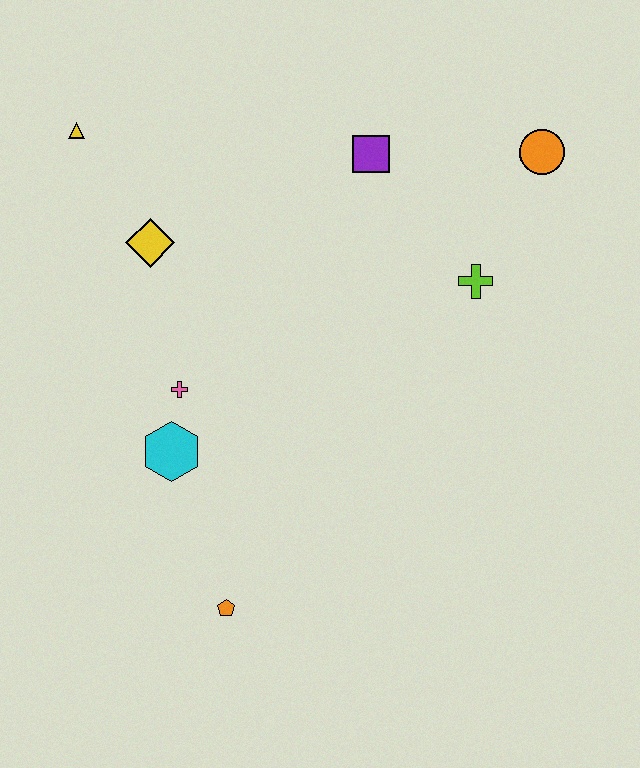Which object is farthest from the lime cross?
The yellow triangle is farthest from the lime cross.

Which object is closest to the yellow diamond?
The yellow triangle is closest to the yellow diamond.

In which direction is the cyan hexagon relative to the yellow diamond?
The cyan hexagon is below the yellow diamond.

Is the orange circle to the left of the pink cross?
No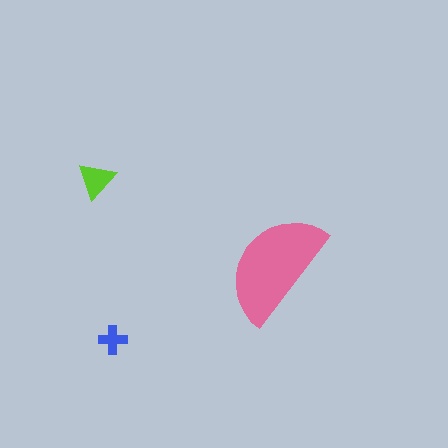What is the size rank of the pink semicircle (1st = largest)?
1st.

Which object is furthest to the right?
The pink semicircle is rightmost.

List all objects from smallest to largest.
The blue cross, the lime triangle, the pink semicircle.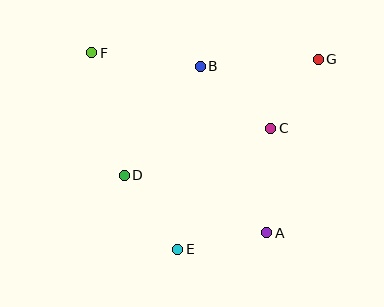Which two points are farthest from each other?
Points A and F are farthest from each other.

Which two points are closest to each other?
Points C and G are closest to each other.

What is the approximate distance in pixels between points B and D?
The distance between B and D is approximately 133 pixels.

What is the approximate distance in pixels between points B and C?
The distance between B and C is approximately 94 pixels.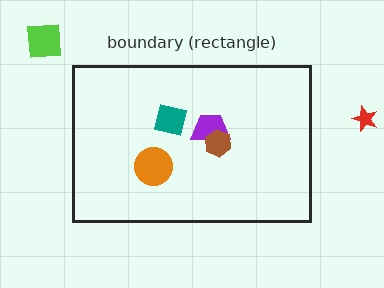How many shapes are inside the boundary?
4 inside, 2 outside.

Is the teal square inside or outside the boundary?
Inside.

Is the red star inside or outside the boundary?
Outside.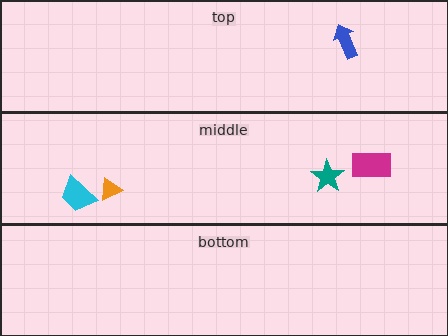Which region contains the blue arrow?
The top region.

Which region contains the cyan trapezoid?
The middle region.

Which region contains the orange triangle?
The middle region.